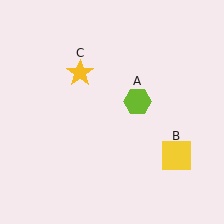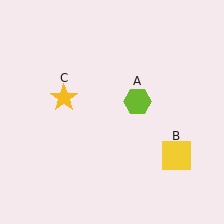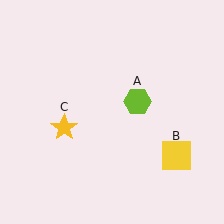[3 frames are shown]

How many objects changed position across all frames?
1 object changed position: yellow star (object C).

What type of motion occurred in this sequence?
The yellow star (object C) rotated counterclockwise around the center of the scene.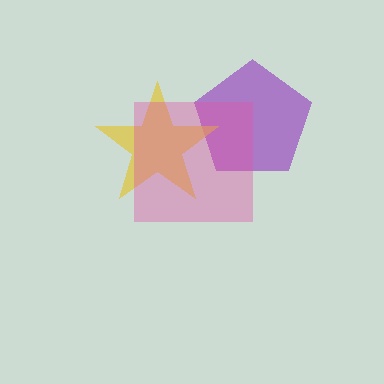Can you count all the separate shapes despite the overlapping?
Yes, there are 3 separate shapes.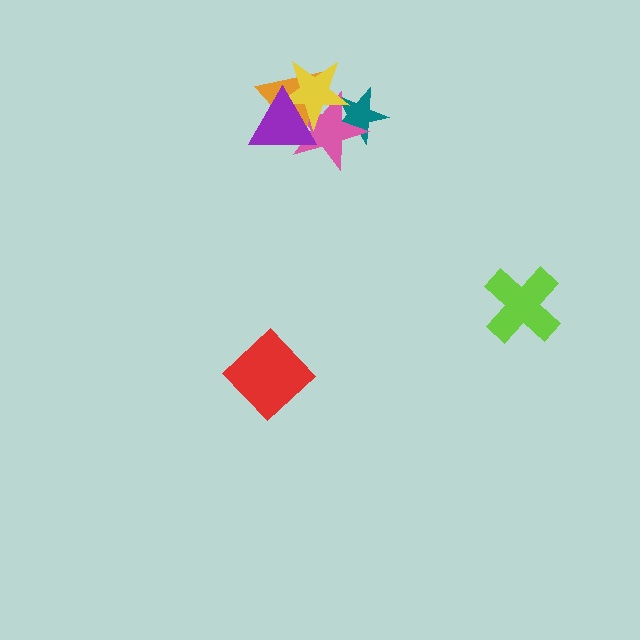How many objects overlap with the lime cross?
0 objects overlap with the lime cross.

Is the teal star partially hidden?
Yes, it is partially covered by another shape.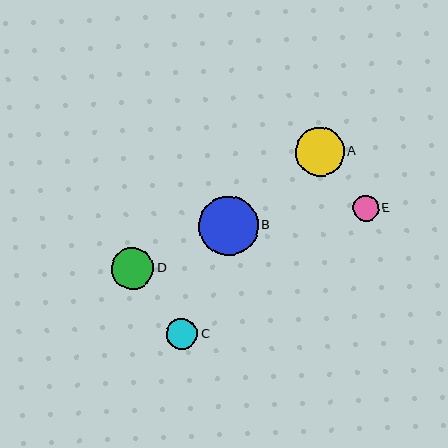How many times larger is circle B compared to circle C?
Circle B is approximately 1.9 times the size of circle C.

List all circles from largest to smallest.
From largest to smallest: B, A, D, C, E.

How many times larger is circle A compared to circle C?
Circle A is approximately 1.6 times the size of circle C.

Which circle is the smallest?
Circle E is the smallest with a size of approximately 26 pixels.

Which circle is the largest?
Circle B is the largest with a size of approximately 59 pixels.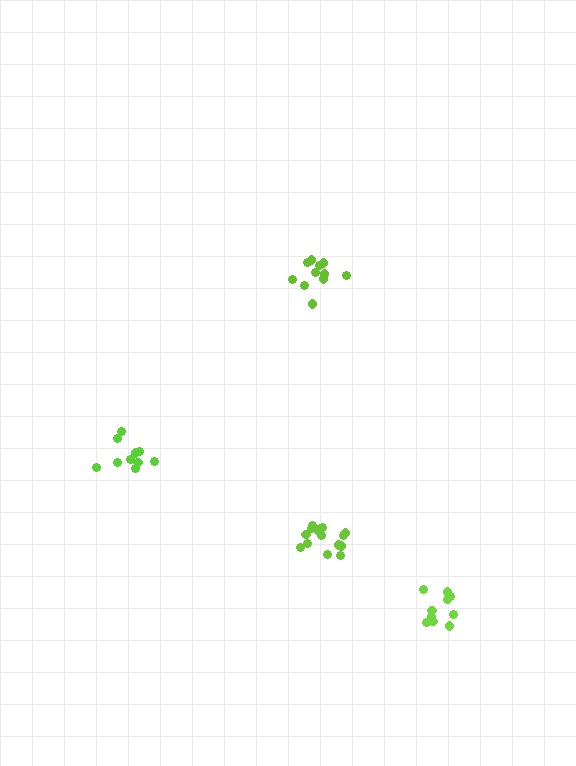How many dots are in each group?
Group 1: 14 dots, Group 2: 10 dots, Group 3: 10 dots, Group 4: 11 dots (45 total).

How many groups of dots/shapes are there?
There are 4 groups.